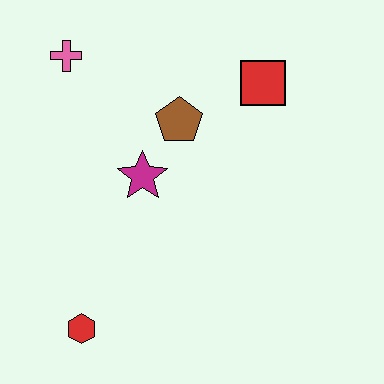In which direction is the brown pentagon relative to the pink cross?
The brown pentagon is to the right of the pink cross.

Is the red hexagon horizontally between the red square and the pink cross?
Yes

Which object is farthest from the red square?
The red hexagon is farthest from the red square.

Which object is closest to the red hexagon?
The magenta star is closest to the red hexagon.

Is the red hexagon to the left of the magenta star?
Yes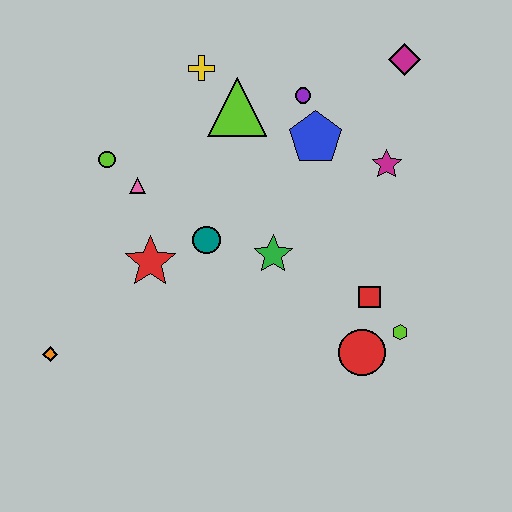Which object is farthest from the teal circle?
The magenta diamond is farthest from the teal circle.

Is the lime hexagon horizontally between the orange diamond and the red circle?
No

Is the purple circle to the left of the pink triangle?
No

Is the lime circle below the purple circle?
Yes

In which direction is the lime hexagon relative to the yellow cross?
The lime hexagon is below the yellow cross.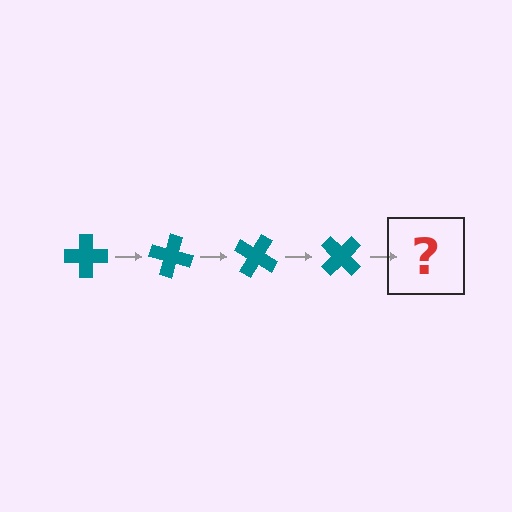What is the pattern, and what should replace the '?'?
The pattern is that the cross rotates 15 degrees each step. The '?' should be a teal cross rotated 60 degrees.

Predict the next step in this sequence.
The next step is a teal cross rotated 60 degrees.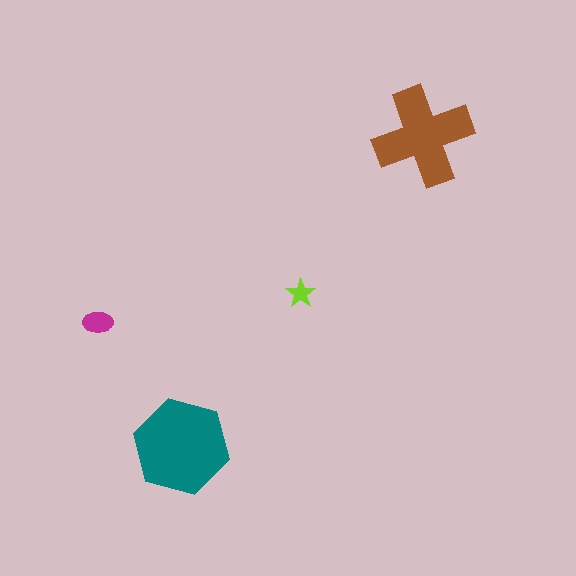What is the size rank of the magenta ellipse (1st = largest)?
3rd.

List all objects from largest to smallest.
The teal hexagon, the brown cross, the magenta ellipse, the lime star.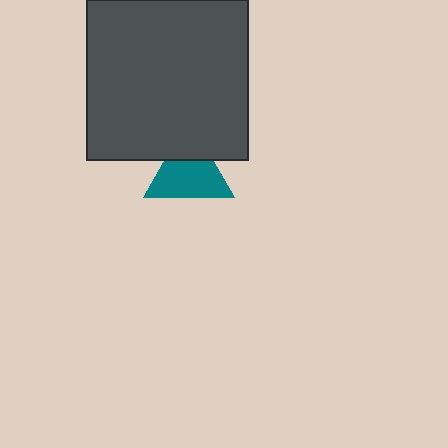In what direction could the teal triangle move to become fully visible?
The teal triangle could move down. That would shift it out from behind the dark gray square entirely.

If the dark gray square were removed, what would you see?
You would see the complete teal triangle.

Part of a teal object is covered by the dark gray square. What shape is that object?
It is a triangle.